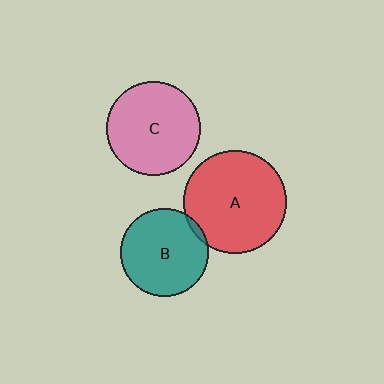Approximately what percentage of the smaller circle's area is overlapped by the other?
Approximately 5%.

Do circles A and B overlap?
Yes.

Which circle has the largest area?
Circle A (red).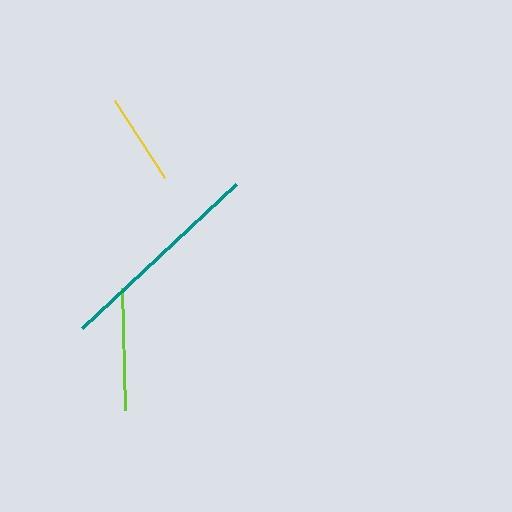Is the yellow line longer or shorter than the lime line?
The lime line is longer than the yellow line.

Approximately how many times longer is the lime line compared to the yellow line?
The lime line is approximately 1.3 times the length of the yellow line.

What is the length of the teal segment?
The teal segment is approximately 211 pixels long.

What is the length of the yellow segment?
The yellow segment is approximately 92 pixels long.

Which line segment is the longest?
The teal line is the longest at approximately 211 pixels.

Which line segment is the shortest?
The yellow line is the shortest at approximately 92 pixels.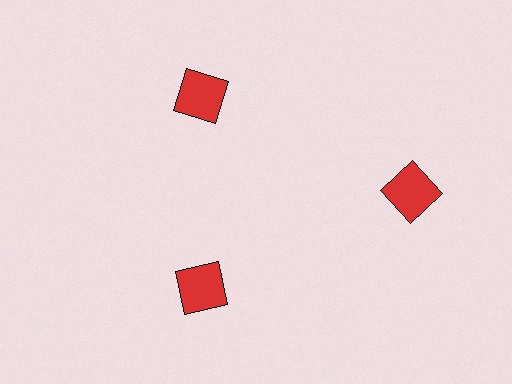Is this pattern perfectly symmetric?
No. The 3 red squares are arranged in a ring, but one element near the 3 o'clock position is pushed outward from the center, breaking the 3-fold rotational symmetry.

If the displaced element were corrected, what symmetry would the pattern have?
It would have 3-fold rotational symmetry — the pattern would map onto itself every 120 degrees.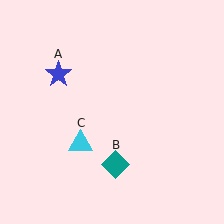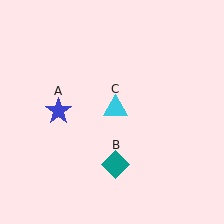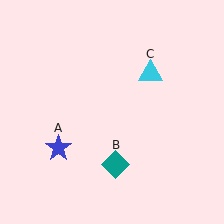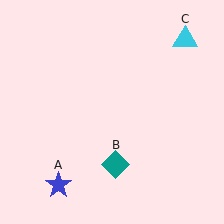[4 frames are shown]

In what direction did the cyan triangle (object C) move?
The cyan triangle (object C) moved up and to the right.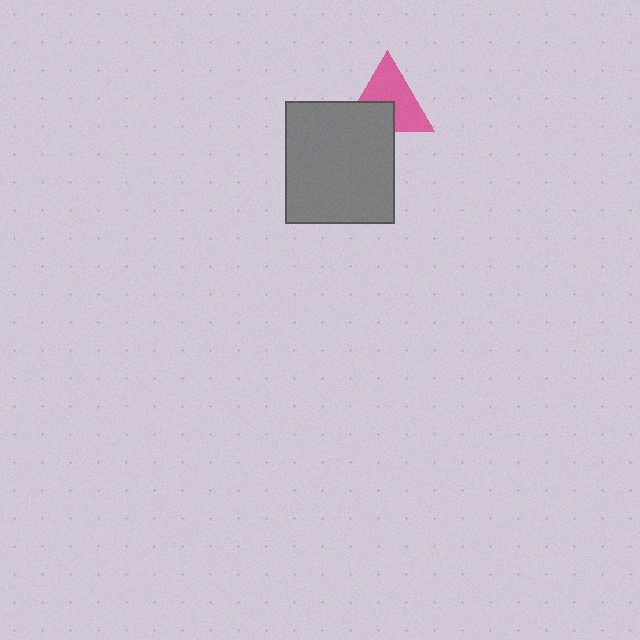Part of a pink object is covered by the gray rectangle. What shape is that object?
It is a triangle.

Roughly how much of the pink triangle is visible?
About half of it is visible (roughly 64%).